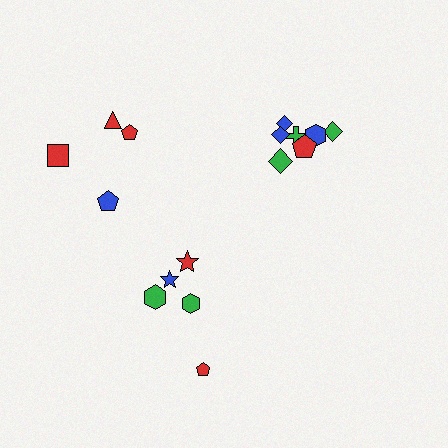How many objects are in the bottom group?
There are 5 objects.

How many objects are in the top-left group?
There are 4 objects.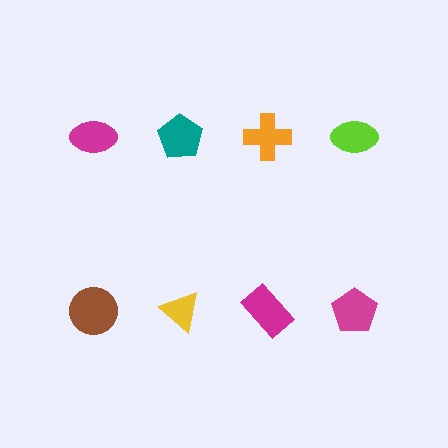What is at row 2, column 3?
A magenta rectangle.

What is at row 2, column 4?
A magenta pentagon.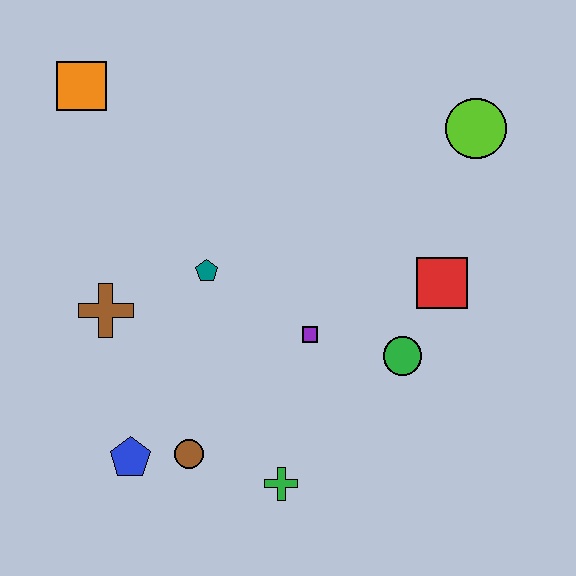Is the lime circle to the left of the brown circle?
No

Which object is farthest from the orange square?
The green cross is farthest from the orange square.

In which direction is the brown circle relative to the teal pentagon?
The brown circle is below the teal pentagon.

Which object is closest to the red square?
The green circle is closest to the red square.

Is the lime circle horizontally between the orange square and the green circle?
No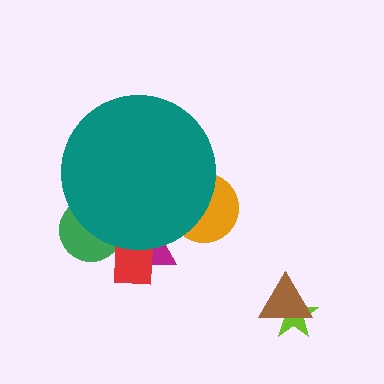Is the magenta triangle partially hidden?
Yes, the magenta triangle is partially hidden behind the teal circle.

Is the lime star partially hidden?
No, the lime star is fully visible.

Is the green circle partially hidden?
Yes, the green circle is partially hidden behind the teal circle.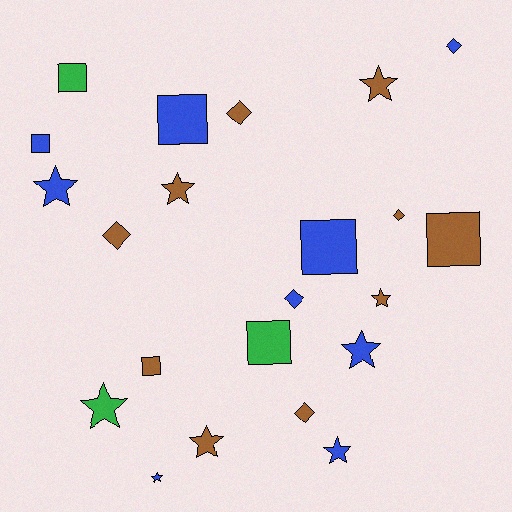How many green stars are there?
There is 1 green star.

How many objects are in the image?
There are 22 objects.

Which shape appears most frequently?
Star, with 9 objects.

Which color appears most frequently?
Brown, with 10 objects.